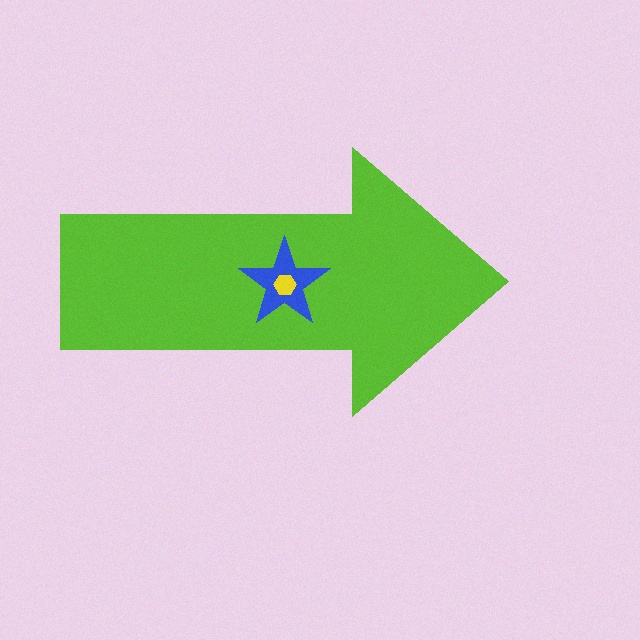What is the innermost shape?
The yellow hexagon.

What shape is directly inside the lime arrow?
The blue star.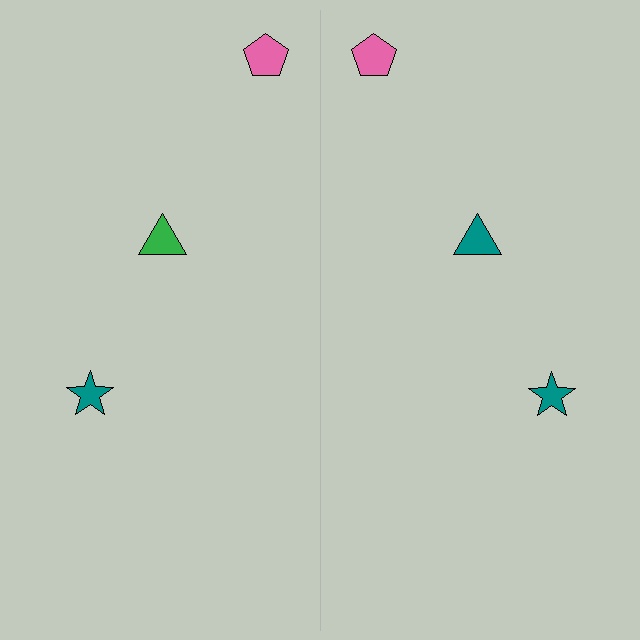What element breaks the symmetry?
The teal triangle on the right side breaks the symmetry — its mirror counterpart is green.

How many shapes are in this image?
There are 6 shapes in this image.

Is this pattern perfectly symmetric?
No, the pattern is not perfectly symmetric. The teal triangle on the right side breaks the symmetry — its mirror counterpart is green.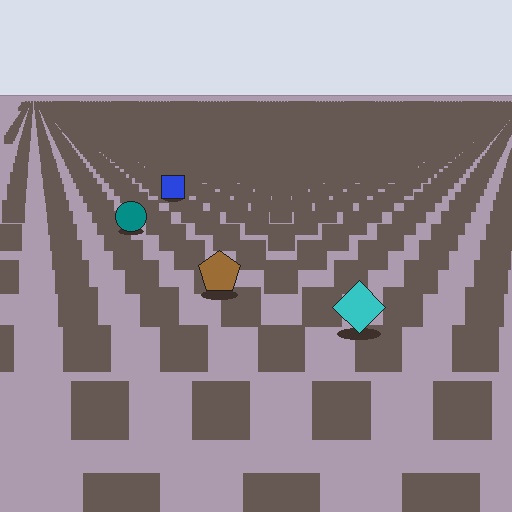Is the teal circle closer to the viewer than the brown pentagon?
No. The brown pentagon is closer — you can tell from the texture gradient: the ground texture is coarser near it.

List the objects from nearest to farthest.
From nearest to farthest: the cyan diamond, the brown pentagon, the teal circle, the blue square.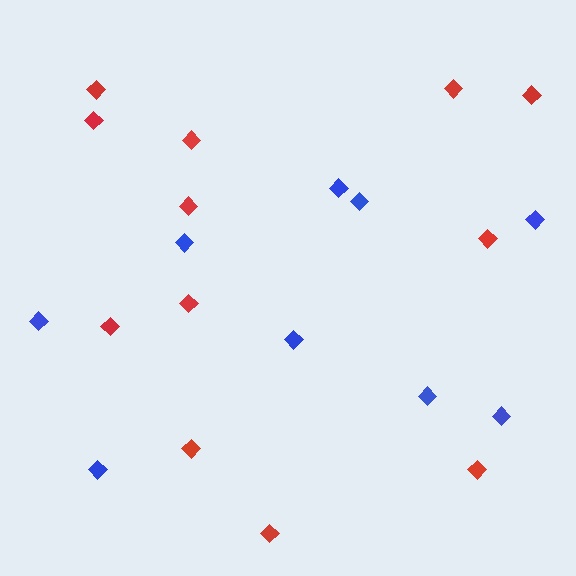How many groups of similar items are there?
There are 2 groups: one group of red diamonds (12) and one group of blue diamonds (9).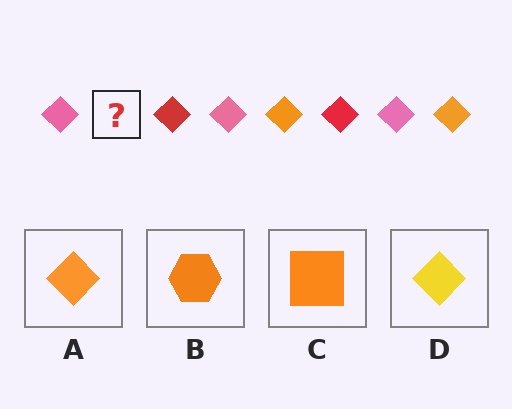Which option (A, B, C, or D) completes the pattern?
A.